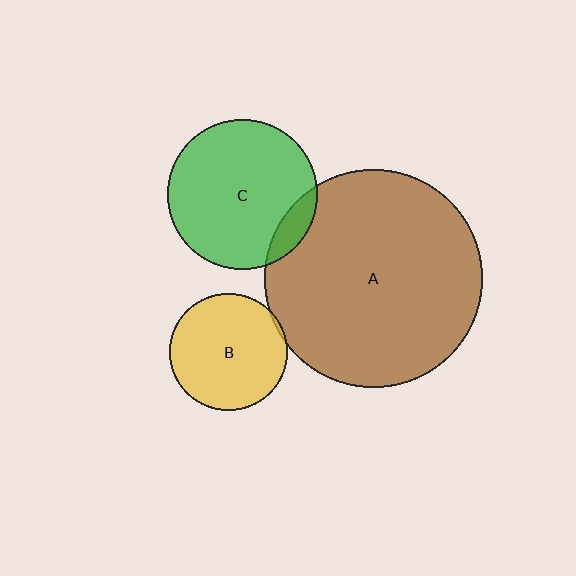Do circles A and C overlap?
Yes.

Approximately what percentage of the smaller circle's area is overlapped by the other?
Approximately 10%.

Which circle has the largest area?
Circle A (brown).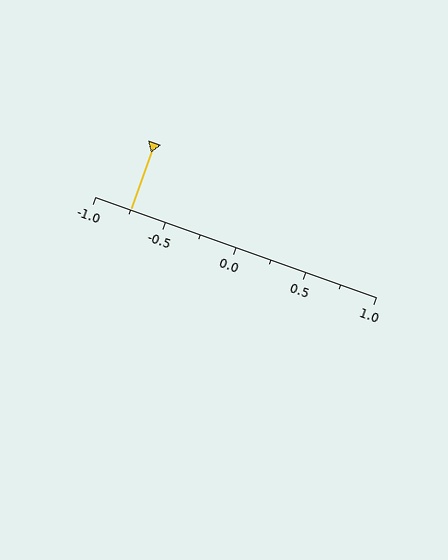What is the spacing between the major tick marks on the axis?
The major ticks are spaced 0.5 apart.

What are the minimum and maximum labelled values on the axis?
The axis runs from -1.0 to 1.0.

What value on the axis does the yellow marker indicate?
The marker indicates approximately -0.75.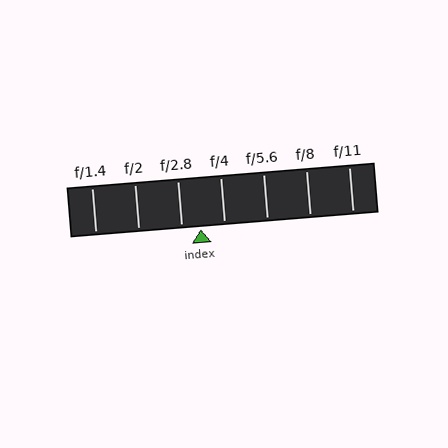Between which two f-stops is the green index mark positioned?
The index mark is between f/2.8 and f/4.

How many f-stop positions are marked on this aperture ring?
There are 7 f-stop positions marked.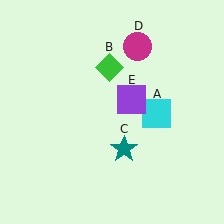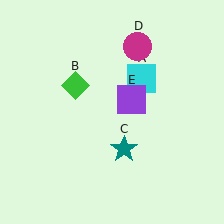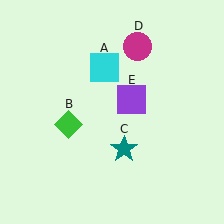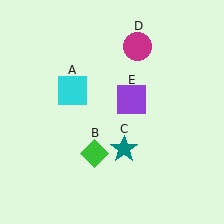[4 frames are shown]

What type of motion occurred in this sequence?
The cyan square (object A), green diamond (object B) rotated counterclockwise around the center of the scene.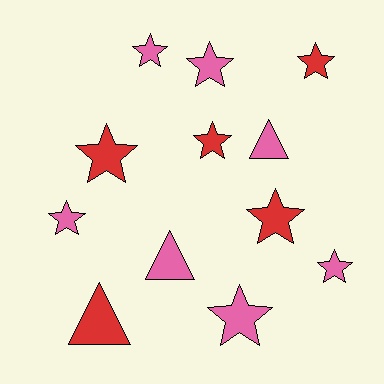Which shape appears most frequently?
Star, with 9 objects.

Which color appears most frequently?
Pink, with 7 objects.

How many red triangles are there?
There is 1 red triangle.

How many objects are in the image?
There are 12 objects.